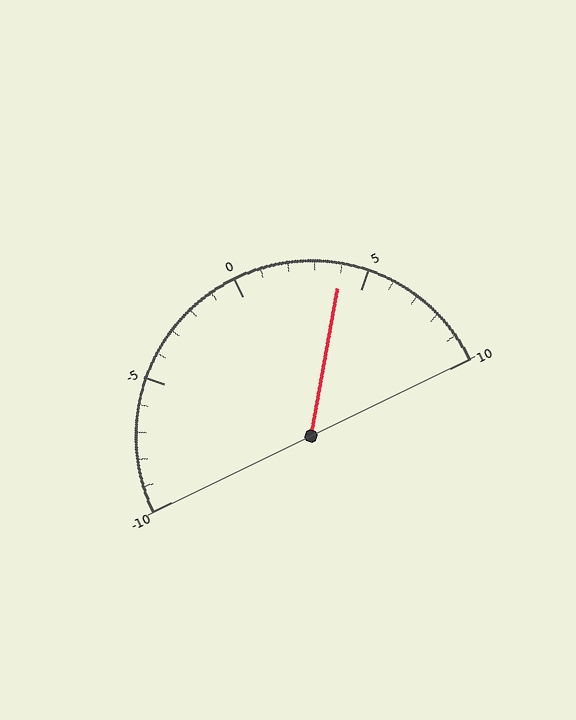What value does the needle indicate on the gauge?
The needle indicates approximately 4.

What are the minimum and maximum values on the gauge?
The gauge ranges from -10 to 10.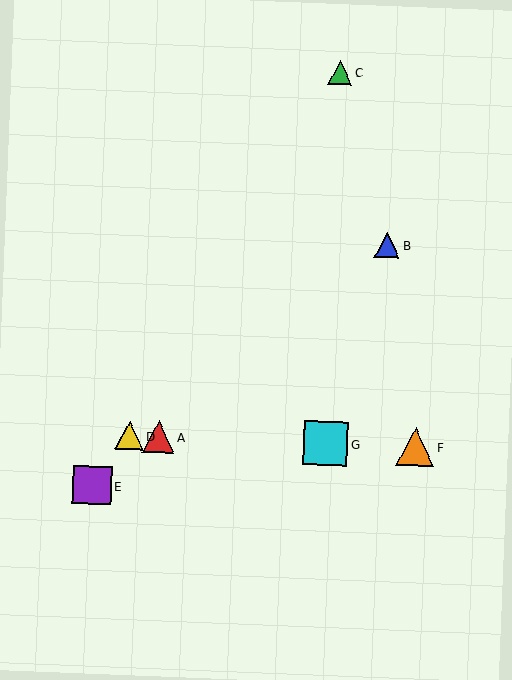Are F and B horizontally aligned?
No, F is at y≈447 and B is at y≈245.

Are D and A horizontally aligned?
Yes, both are at y≈436.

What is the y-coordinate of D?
Object D is at y≈436.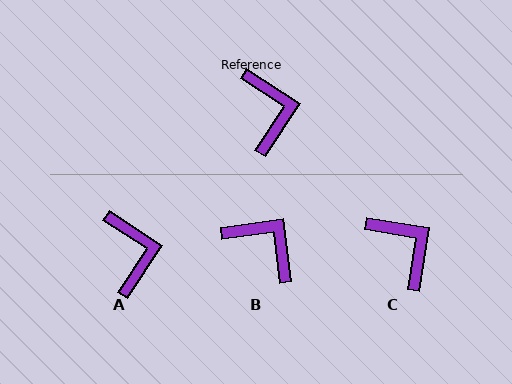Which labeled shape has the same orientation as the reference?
A.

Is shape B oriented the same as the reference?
No, it is off by about 41 degrees.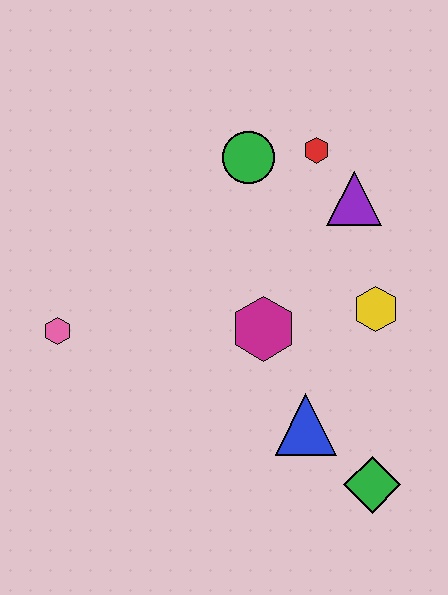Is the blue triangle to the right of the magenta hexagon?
Yes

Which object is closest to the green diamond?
The blue triangle is closest to the green diamond.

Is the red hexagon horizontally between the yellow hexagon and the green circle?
Yes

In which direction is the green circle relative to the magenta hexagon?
The green circle is above the magenta hexagon.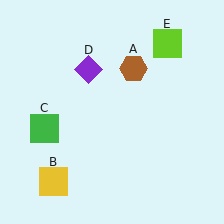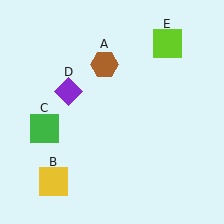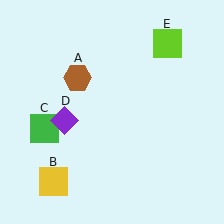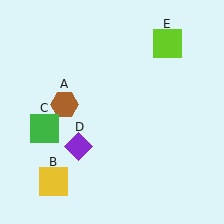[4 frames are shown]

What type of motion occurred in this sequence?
The brown hexagon (object A), purple diamond (object D) rotated counterclockwise around the center of the scene.